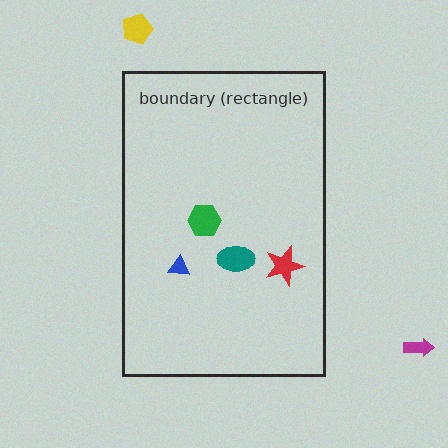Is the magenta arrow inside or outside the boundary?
Outside.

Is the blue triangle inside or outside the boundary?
Inside.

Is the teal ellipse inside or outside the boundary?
Inside.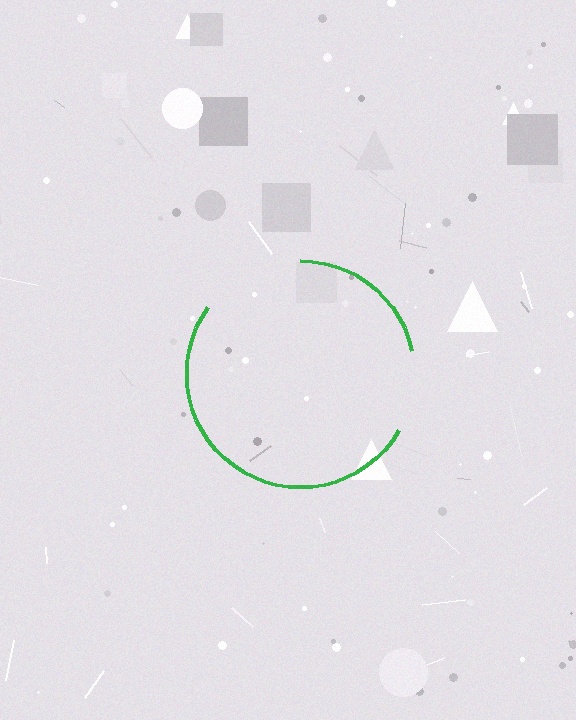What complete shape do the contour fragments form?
The contour fragments form a circle.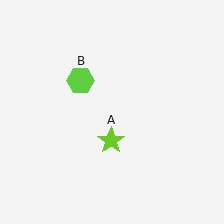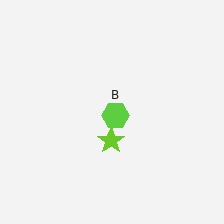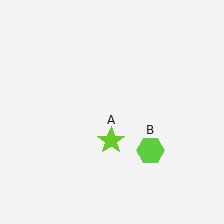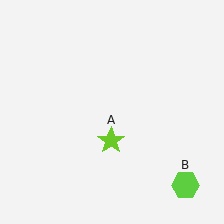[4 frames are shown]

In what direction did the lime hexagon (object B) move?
The lime hexagon (object B) moved down and to the right.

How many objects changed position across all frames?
1 object changed position: lime hexagon (object B).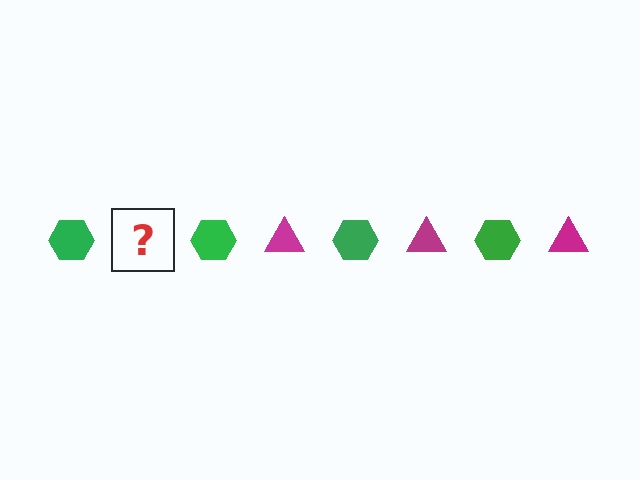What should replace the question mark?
The question mark should be replaced with a magenta triangle.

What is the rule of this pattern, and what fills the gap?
The rule is that the pattern alternates between green hexagon and magenta triangle. The gap should be filled with a magenta triangle.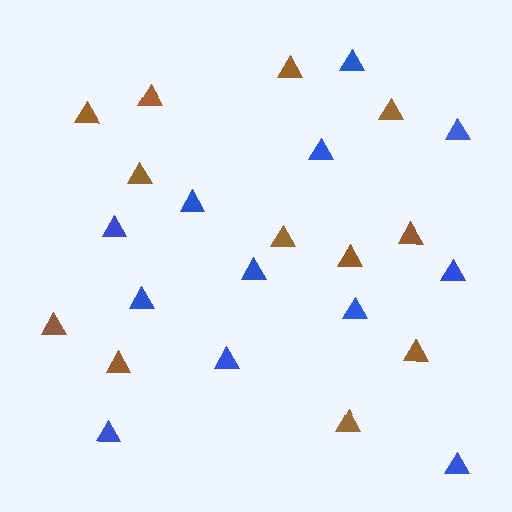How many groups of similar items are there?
There are 2 groups: one group of blue triangles (12) and one group of brown triangles (12).